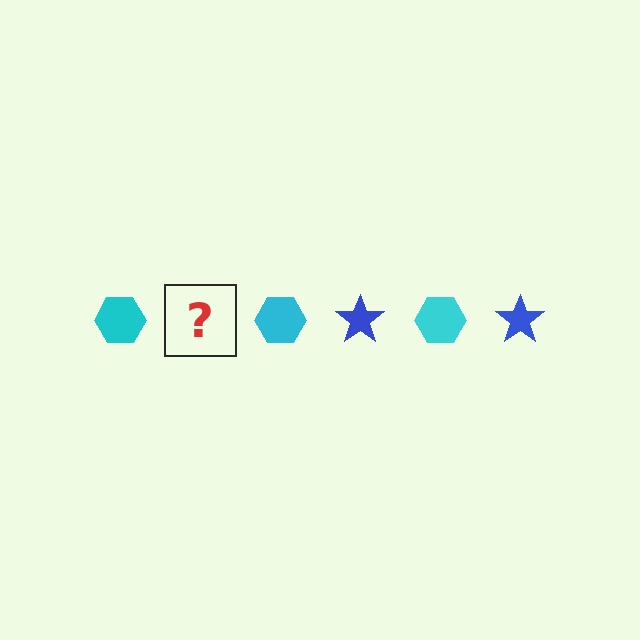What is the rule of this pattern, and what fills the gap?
The rule is that the pattern alternates between cyan hexagon and blue star. The gap should be filled with a blue star.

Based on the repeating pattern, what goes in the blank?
The blank should be a blue star.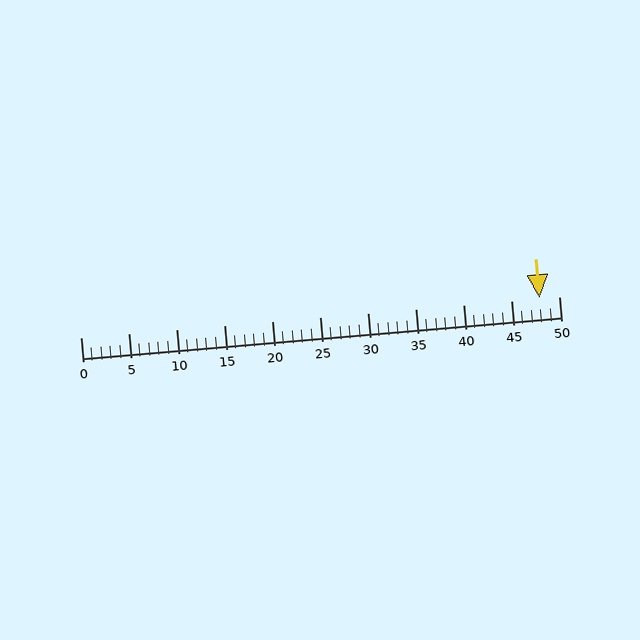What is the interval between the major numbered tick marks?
The major tick marks are spaced 5 units apart.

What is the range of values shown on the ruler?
The ruler shows values from 0 to 50.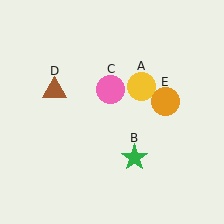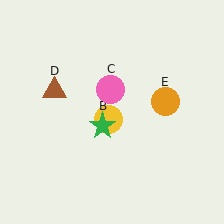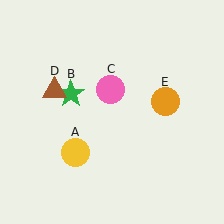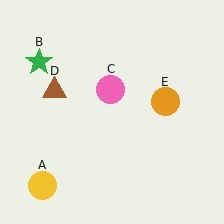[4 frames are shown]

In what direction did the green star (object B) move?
The green star (object B) moved up and to the left.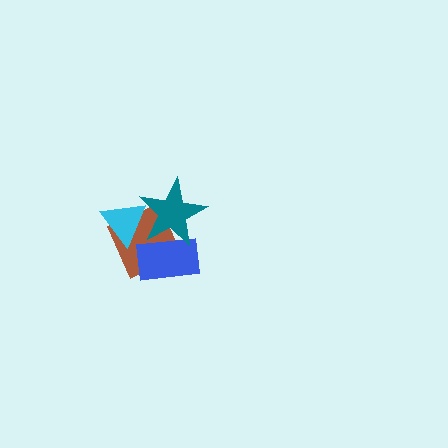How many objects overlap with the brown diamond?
3 objects overlap with the brown diamond.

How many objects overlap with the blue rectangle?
2 objects overlap with the blue rectangle.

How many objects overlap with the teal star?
3 objects overlap with the teal star.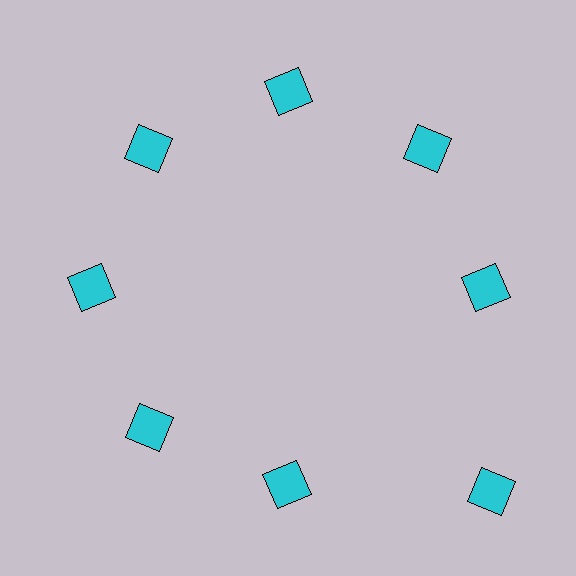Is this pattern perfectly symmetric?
No. The 8 cyan squares are arranged in a ring, but one element near the 4 o'clock position is pushed outward from the center, breaking the 8-fold rotational symmetry.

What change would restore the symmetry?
The symmetry would be restored by moving it inward, back onto the ring so that all 8 squares sit at equal angles and equal distance from the center.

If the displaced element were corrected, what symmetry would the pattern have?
It would have 8-fold rotational symmetry — the pattern would map onto itself every 45 degrees.